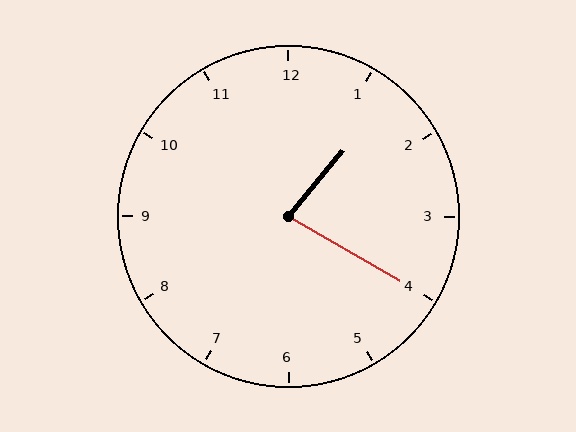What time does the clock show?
1:20.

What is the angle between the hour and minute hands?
Approximately 80 degrees.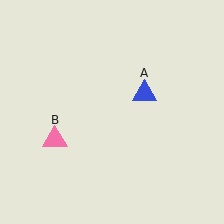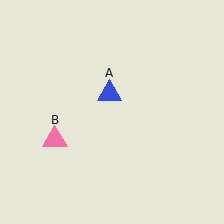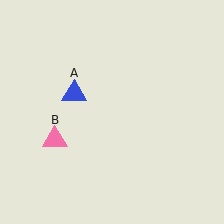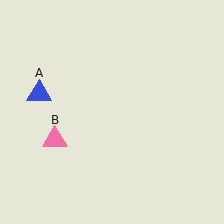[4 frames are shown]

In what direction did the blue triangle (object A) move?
The blue triangle (object A) moved left.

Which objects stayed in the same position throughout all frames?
Pink triangle (object B) remained stationary.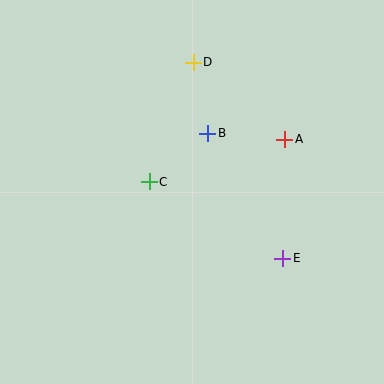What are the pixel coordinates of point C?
Point C is at (149, 182).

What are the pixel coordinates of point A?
Point A is at (285, 139).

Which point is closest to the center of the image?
Point C at (149, 182) is closest to the center.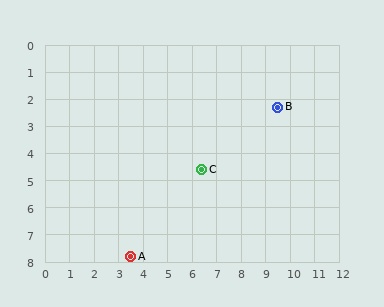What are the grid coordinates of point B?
Point B is at approximately (9.5, 2.3).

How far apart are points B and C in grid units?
Points B and C are about 3.9 grid units apart.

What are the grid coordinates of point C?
Point C is at approximately (6.4, 4.6).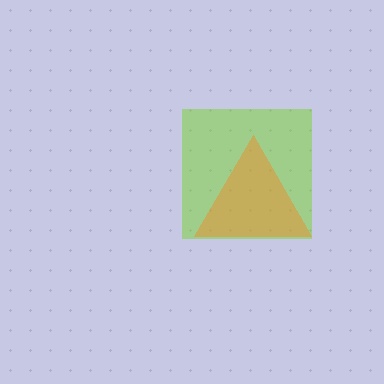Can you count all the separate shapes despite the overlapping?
Yes, there are 2 separate shapes.